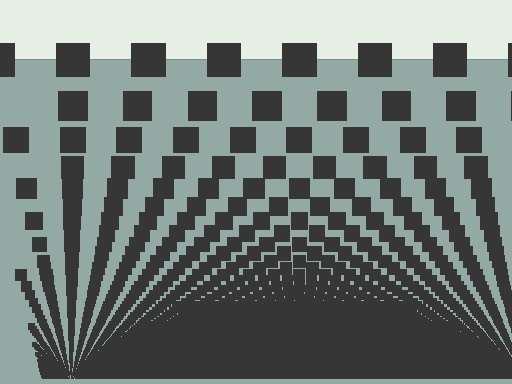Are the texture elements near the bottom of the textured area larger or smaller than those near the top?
Smaller. The gradient is inverted — elements near the bottom are smaller and denser.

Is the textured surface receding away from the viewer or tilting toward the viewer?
The surface appears to tilt toward the viewer. Texture elements get larger and sparser toward the top.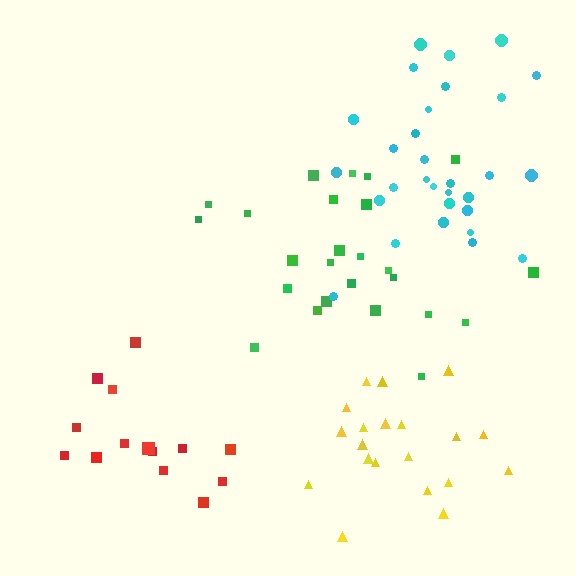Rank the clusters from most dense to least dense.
cyan, yellow, green, red.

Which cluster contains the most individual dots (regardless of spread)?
Cyan (30).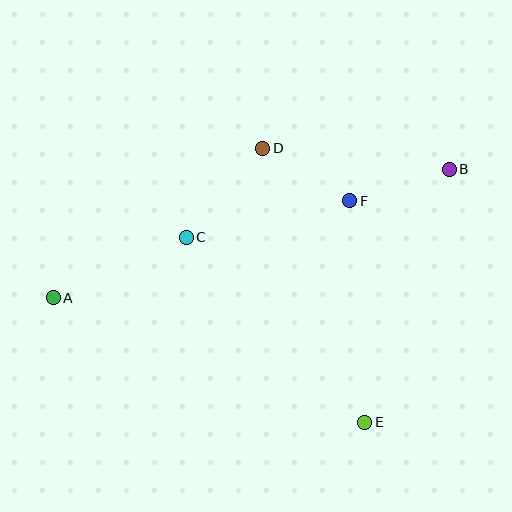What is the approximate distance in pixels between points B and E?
The distance between B and E is approximately 267 pixels.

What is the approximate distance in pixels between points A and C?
The distance between A and C is approximately 146 pixels.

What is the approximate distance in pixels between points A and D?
The distance between A and D is approximately 257 pixels.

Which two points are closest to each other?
Points D and F are closest to each other.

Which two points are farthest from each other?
Points A and B are farthest from each other.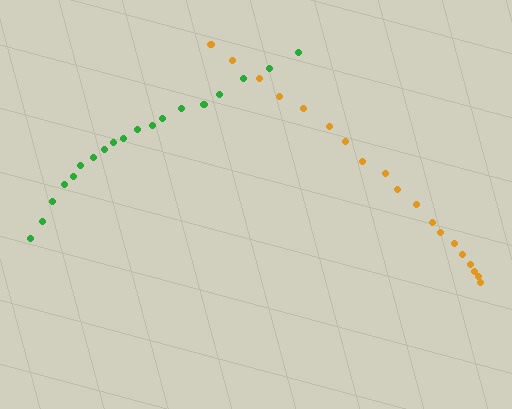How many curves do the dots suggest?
There are 2 distinct paths.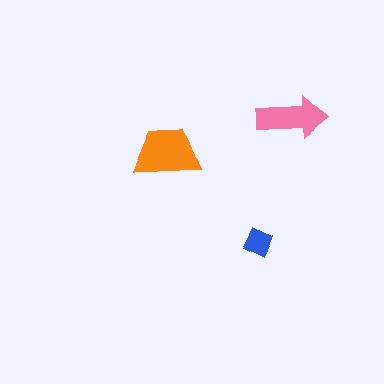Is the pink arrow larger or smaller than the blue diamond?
Larger.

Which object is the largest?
The orange trapezoid.